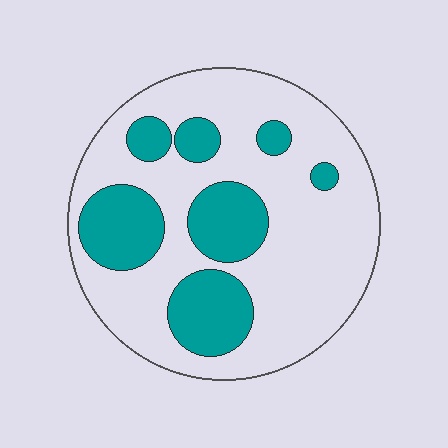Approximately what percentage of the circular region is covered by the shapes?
Approximately 30%.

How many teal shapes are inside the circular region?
7.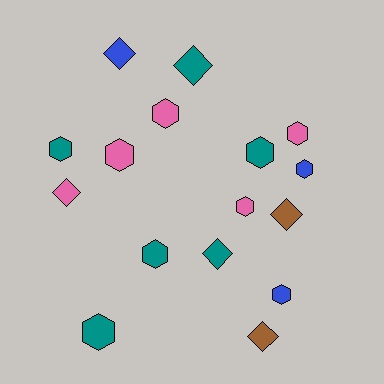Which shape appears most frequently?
Hexagon, with 10 objects.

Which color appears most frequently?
Teal, with 6 objects.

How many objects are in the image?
There are 16 objects.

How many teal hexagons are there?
There are 4 teal hexagons.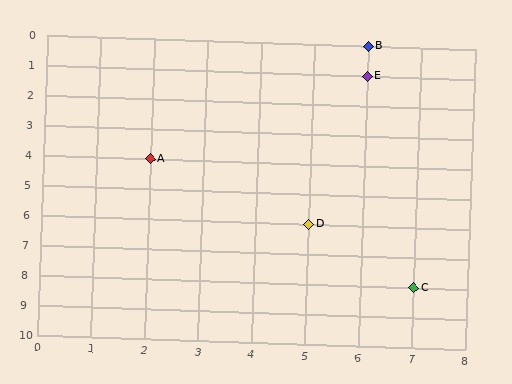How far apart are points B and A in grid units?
Points B and A are 4 columns and 4 rows apart (about 5.7 grid units diagonally).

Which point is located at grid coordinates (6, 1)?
Point E is at (6, 1).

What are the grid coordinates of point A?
Point A is at grid coordinates (2, 4).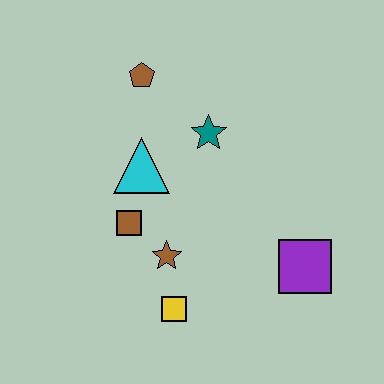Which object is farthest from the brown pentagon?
The purple square is farthest from the brown pentagon.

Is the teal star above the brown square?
Yes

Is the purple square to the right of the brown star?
Yes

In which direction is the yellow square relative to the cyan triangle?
The yellow square is below the cyan triangle.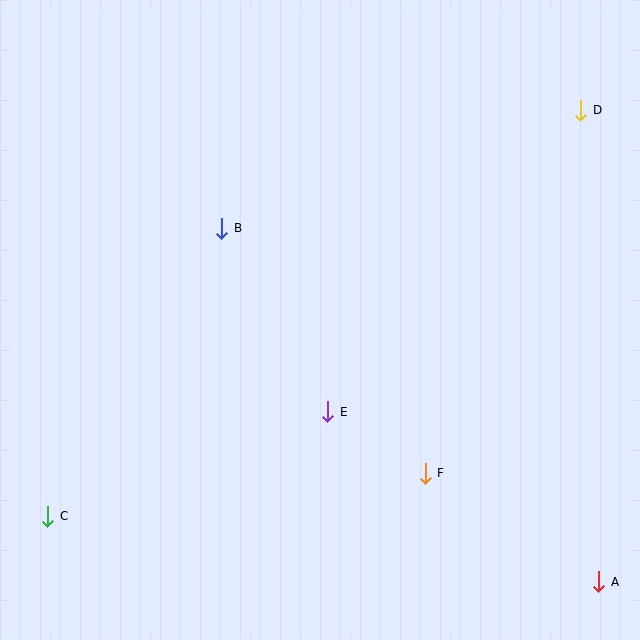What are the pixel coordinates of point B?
Point B is at (222, 228).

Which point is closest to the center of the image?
Point E at (328, 412) is closest to the center.